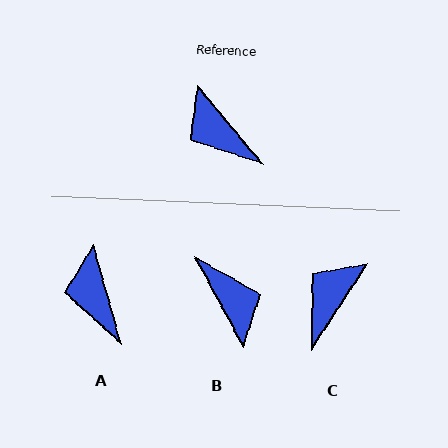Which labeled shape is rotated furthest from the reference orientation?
B, about 169 degrees away.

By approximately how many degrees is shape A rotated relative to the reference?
Approximately 24 degrees clockwise.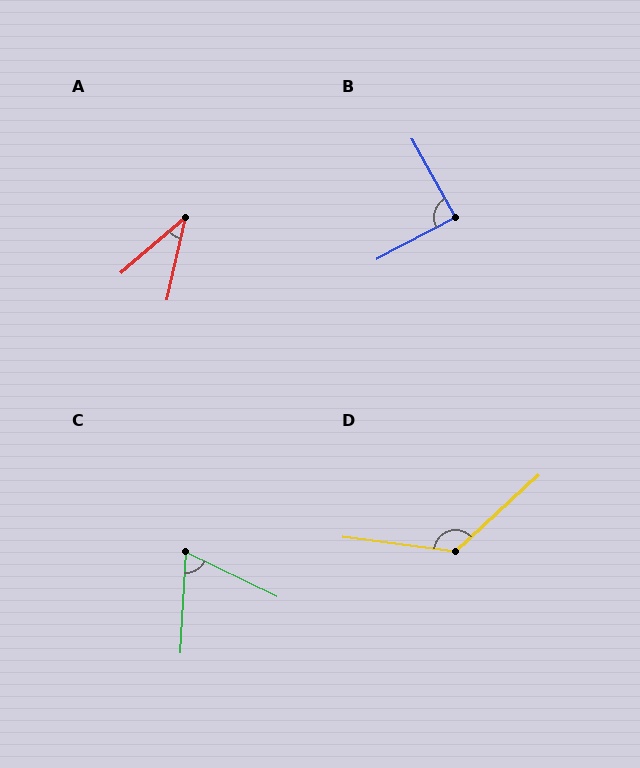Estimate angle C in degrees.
Approximately 67 degrees.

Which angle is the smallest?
A, at approximately 37 degrees.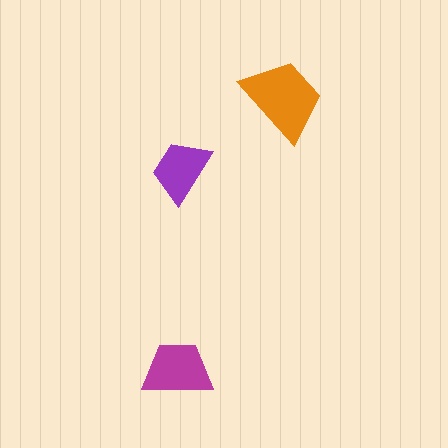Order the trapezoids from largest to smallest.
the orange one, the magenta one, the purple one.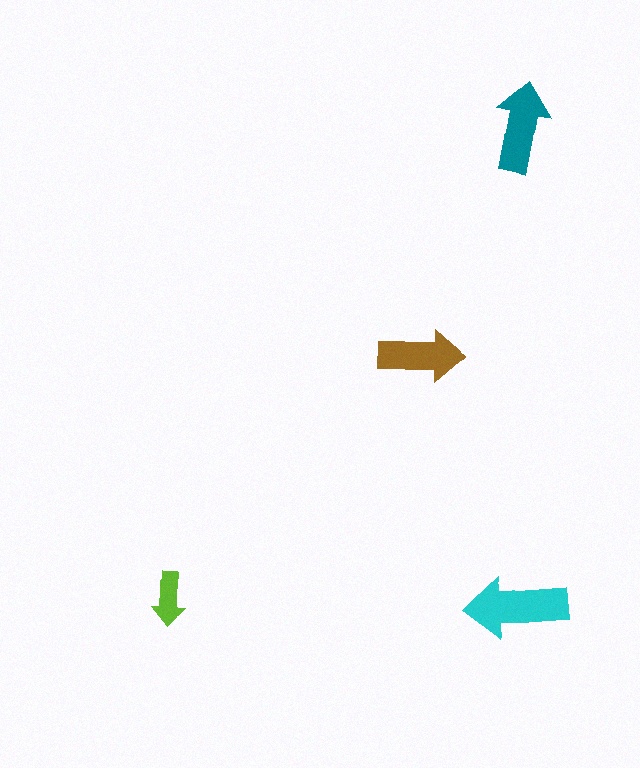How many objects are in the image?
There are 4 objects in the image.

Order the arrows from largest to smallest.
the cyan one, the teal one, the brown one, the lime one.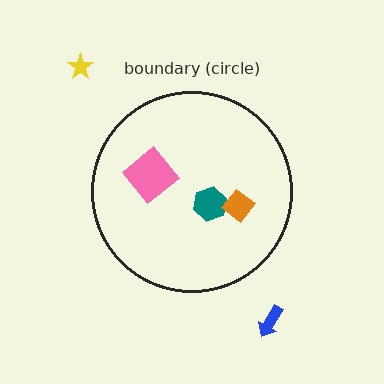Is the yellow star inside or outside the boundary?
Outside.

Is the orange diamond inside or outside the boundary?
Inside.